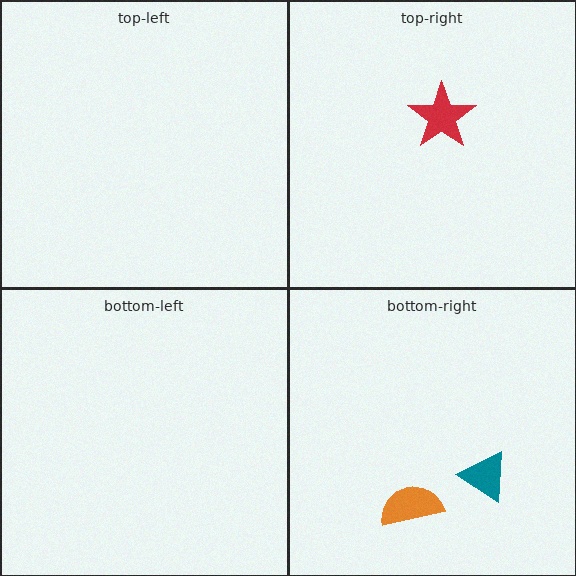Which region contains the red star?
The top-right region.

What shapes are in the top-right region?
The red star.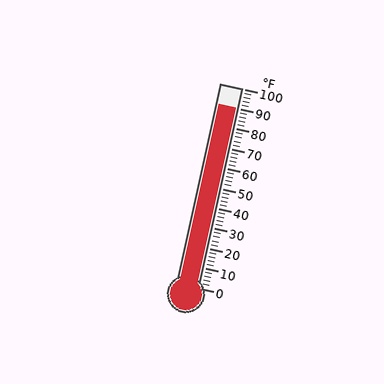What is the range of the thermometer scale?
The thermometer scale ranges from 0°F to 100°F.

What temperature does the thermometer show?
The thermometer shows approximately 90°F.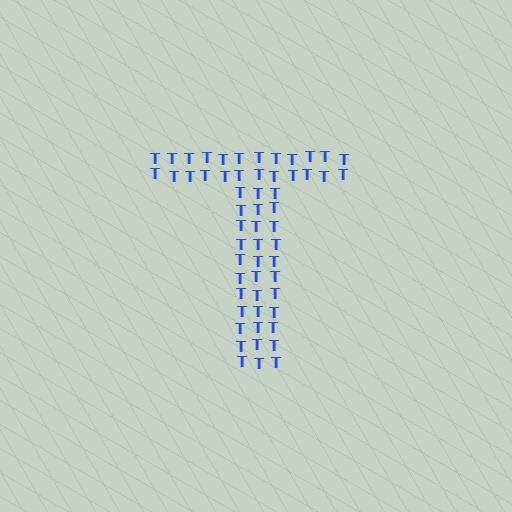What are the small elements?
The small elements are letter T's.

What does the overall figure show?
The overall figure shows the letter T.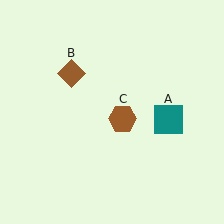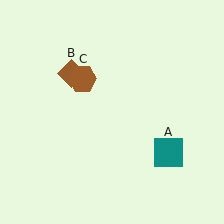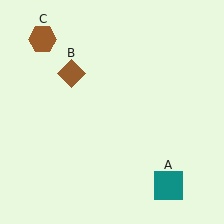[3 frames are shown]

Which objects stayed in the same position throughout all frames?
Brown diamond (object B) remained stationary.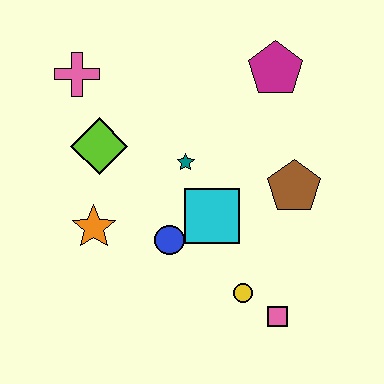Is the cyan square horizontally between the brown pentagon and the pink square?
No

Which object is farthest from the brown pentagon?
The pink cross is farthest from the brown pentagon.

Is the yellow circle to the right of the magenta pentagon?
No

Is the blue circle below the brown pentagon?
Yes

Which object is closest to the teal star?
The cyan square is closest to the teal star.